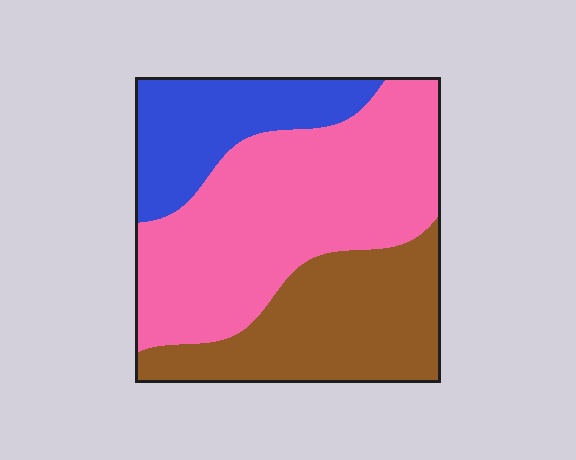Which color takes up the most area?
Pink, at roughly 50%.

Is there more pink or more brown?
Pink.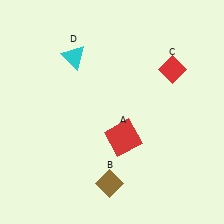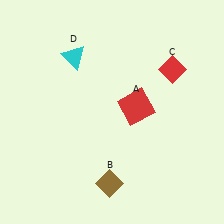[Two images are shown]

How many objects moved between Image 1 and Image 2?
1 object moved between the two images.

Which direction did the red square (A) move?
The red square (A) moved up.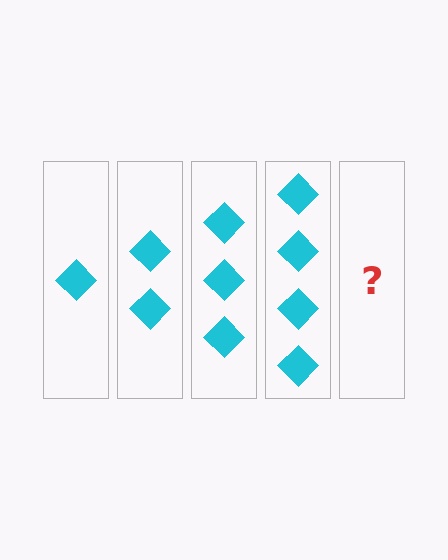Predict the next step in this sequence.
The next step is 5 diamonds.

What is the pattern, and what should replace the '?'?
The pattern is that each step adds one more diamond. The '?' should be 5 diamonds.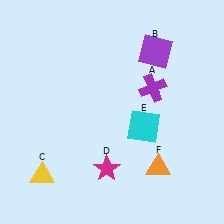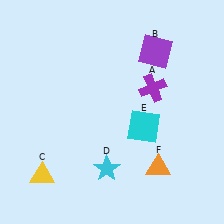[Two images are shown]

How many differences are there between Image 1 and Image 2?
There is 1 difference between the two images.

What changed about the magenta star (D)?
In Image 1, D is magenta. In Image 2, it changed to cyan.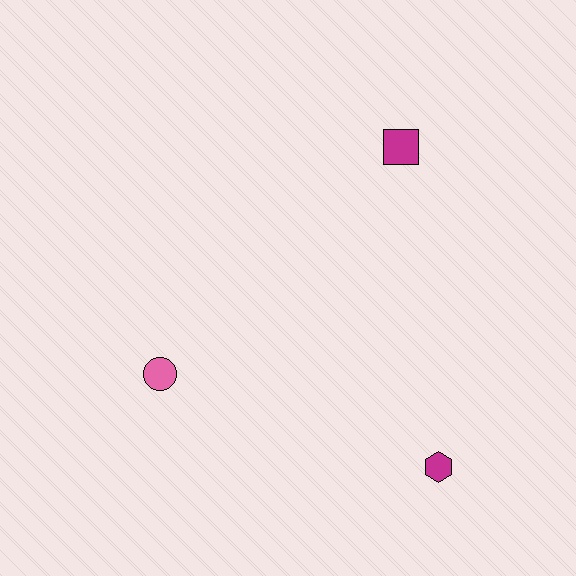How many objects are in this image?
There are 3 objects.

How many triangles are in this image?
There are no triangles.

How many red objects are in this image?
There are no red objects.